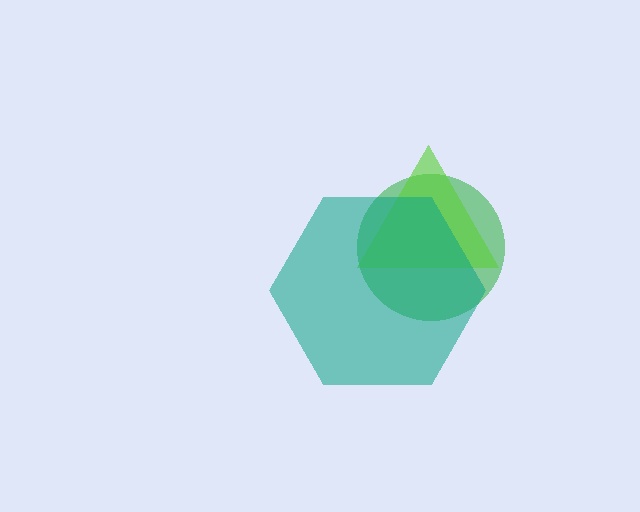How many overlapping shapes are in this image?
There are 3 overlapping shapes in the image.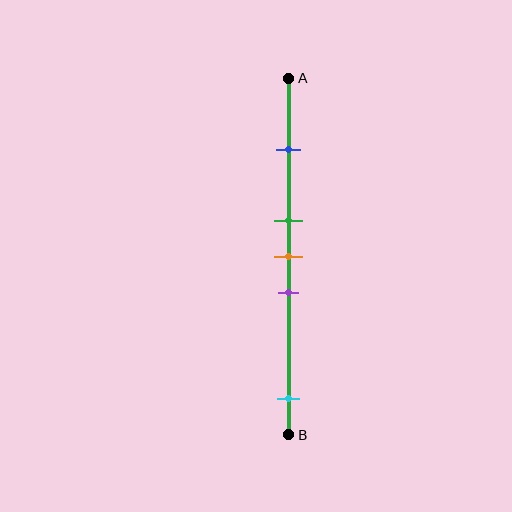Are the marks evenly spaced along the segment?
No, the marks are not evenly spaced.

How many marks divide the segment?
There are 5 marks dividing the segment.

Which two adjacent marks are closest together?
The green and orange marks are the closest adjacent pair.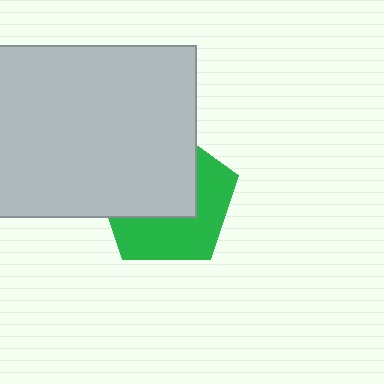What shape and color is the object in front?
The object in front is a light gray rectangle.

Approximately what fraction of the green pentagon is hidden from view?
Roughly 53% of the green pentagon is hidden behind the light gray rectangle.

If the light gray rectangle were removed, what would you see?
You would see the complete green pentagon.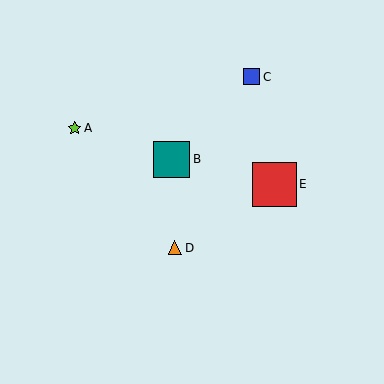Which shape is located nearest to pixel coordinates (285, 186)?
The red square (labeled E) at (274, 184) is nearest to that location.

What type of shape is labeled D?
Shape D is an orange triangle.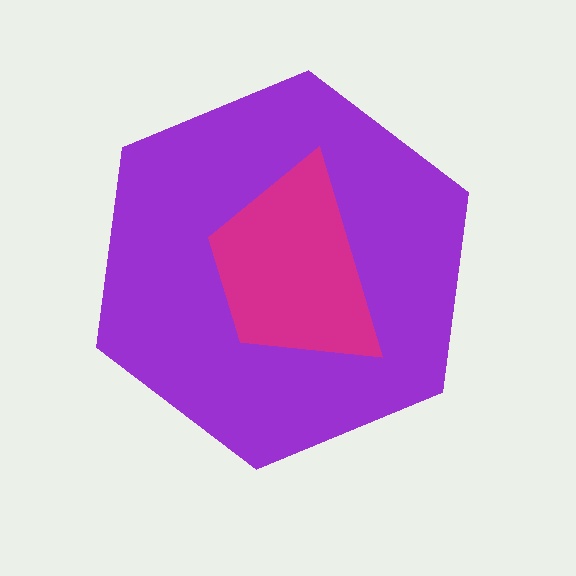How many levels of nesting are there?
2.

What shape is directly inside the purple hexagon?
The magenta trapezoid.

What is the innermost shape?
The magenta trapezoid.